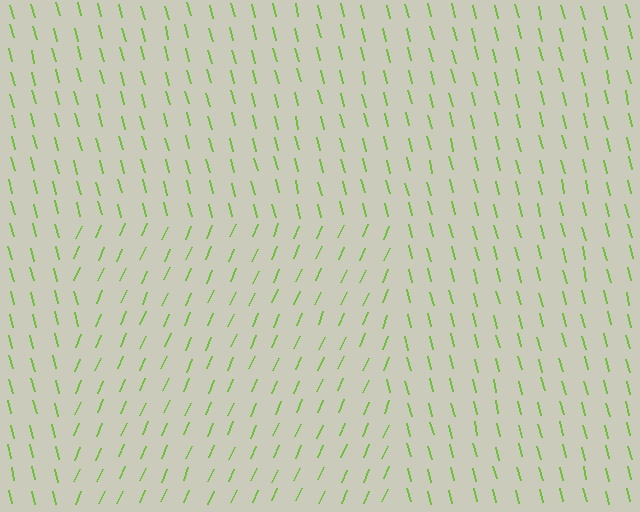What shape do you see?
I see a rectangle.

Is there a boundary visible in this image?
Yes, there is a texture boundary formed by a change in line orientation.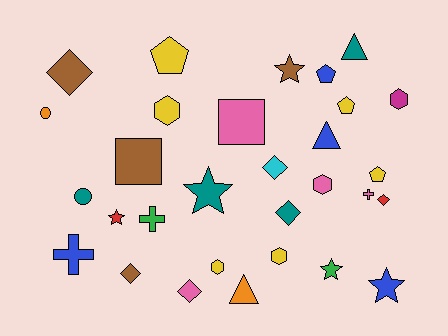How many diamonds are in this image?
There are 6 diamonds.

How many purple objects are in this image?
There are no purple objects.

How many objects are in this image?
There are 30 objects.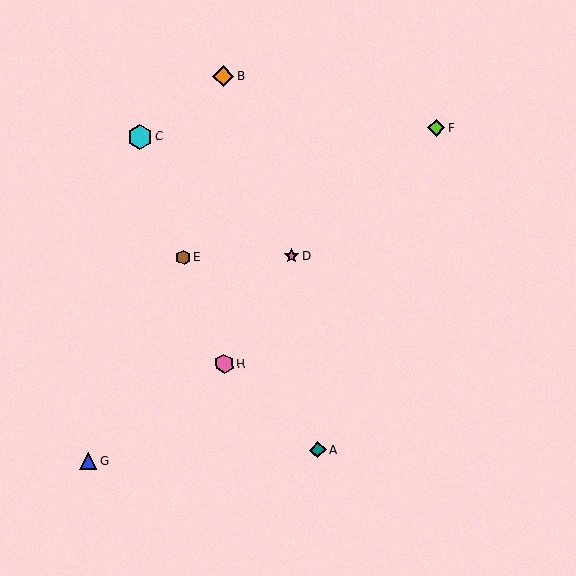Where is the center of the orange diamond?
The center of the orange diamond is at (223, 76).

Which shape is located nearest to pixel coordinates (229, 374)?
The pink hexagon (labeled H) at (224, 364) is nearest to that location.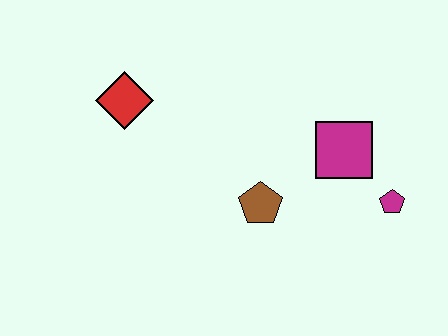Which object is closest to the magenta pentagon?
The magenta square is closest to the magenta pentagon.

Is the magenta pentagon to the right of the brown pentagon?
Yes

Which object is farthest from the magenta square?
The red diamond is farthest from the magenta square.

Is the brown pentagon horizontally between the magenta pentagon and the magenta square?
No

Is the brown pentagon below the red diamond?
Yes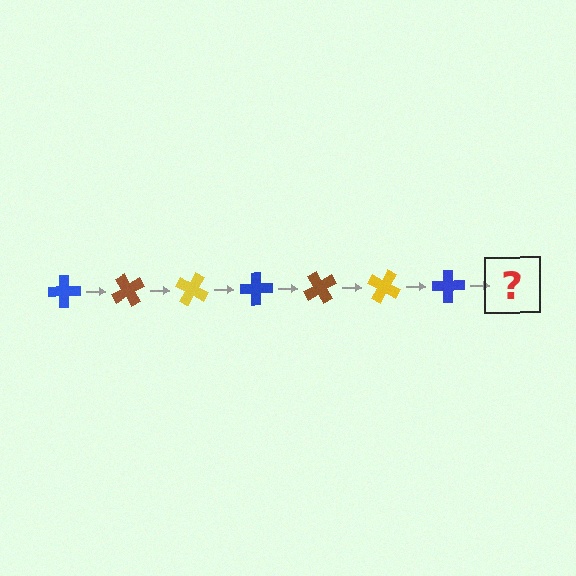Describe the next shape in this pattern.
It should be a brown cross, rotated 420 degrees from the start.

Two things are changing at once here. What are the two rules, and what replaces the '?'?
The two rules are that it rotates 60 degrees each step and the color cycles through blue, brown, and yellow. The '?' should be a brown cross, rotated 420 degrees from the start.